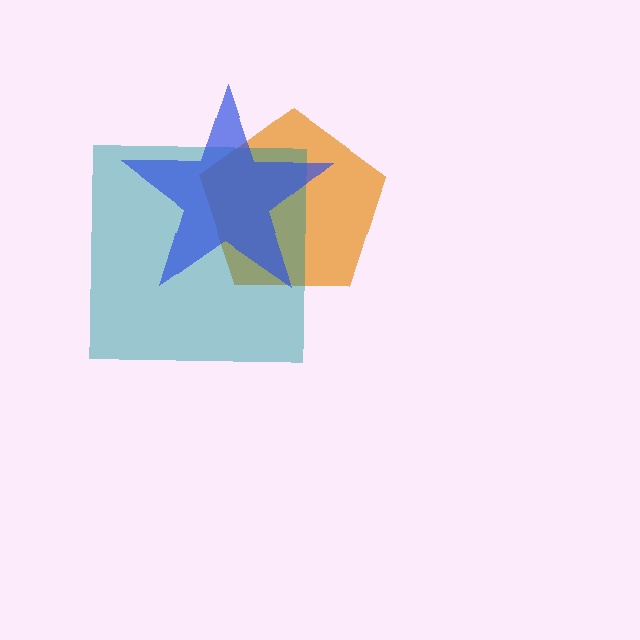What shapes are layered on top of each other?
The layered shapes are: an orange pentagon, a teal square, a blue star.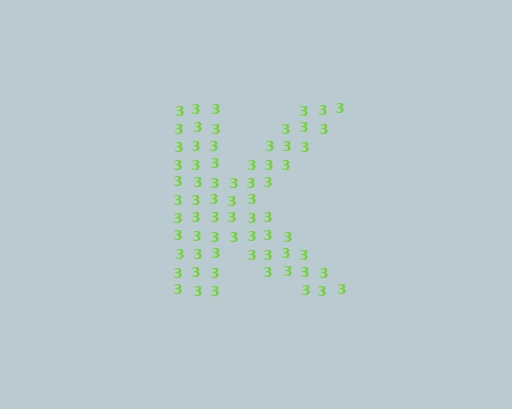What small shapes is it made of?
It is made of small digit 3's.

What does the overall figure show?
The overall figure shows the letter K.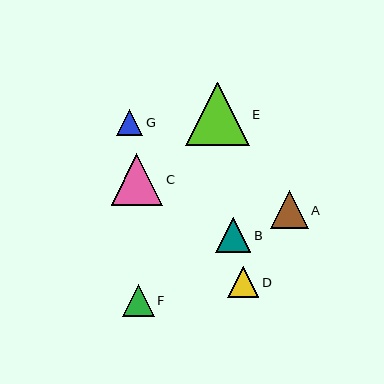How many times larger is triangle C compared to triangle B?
Triangle C is approximately 1.5 times the size of triangle B.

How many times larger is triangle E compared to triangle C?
Triangle E is approximately 1.2 times the size of triangle C.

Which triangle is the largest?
Triangle E is the largest with a size of approximately 64 pixels.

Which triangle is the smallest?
Triangle G is the smallest with a size of approximately 26 pixels.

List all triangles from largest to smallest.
From largest to smallest: E, C, A, B, F, D, G.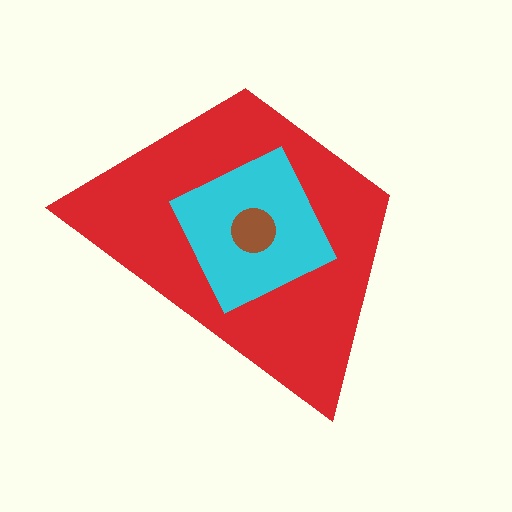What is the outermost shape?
The red trapezoid.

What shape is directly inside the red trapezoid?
The cyan diamond.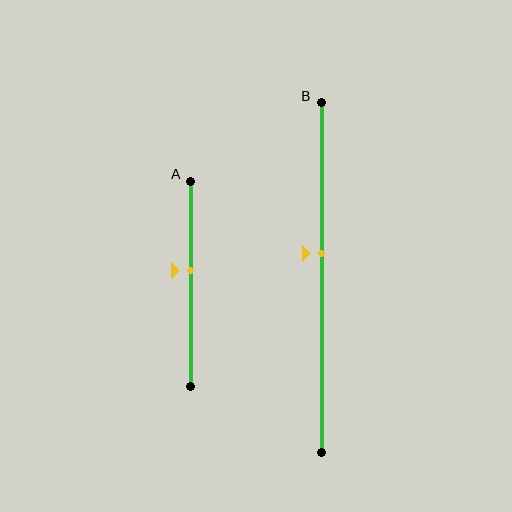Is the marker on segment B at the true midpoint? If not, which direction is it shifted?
No, the marker on segment B is shifted upward by about 7% of the segment length.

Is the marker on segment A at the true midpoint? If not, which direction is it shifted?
No, the marker on segment A is shifted upward by about 6% of the segment length.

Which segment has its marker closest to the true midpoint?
Segment A has its marker closest to the true midpoint.